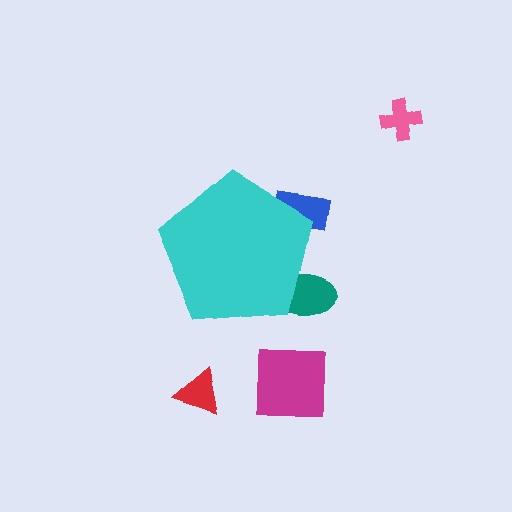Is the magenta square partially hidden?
No, the magenta square is fully visible.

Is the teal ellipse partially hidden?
Yes, the teal ellipse is partially hidden behind the cyan pentagon.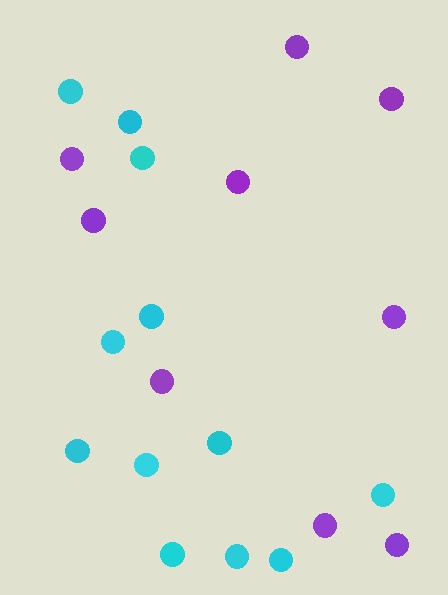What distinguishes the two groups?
There are 2 groups: one group of cyan circles (12) and one group of purple circles (9).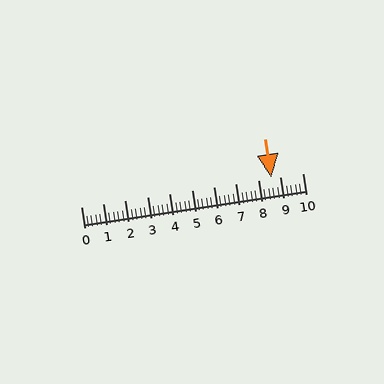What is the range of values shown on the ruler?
The ruler shows values from 0 to 10.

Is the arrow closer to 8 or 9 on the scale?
The arrow is closer to 9.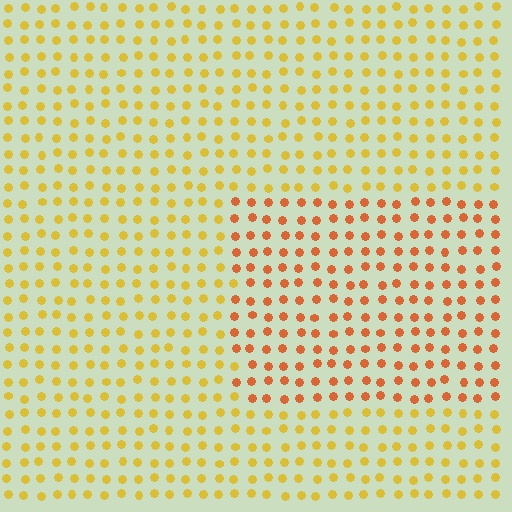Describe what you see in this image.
The image is filled with small yellow elements in a uniform arrangement. A rectangle-shaped region is visible where the elements are tinted to a slightly different hue, forming a subtle color boundary.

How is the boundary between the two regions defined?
The boundary is defined purely by a slight shift in hue (about 32 degrees). Spacing, size, and orientation are identical on both sides.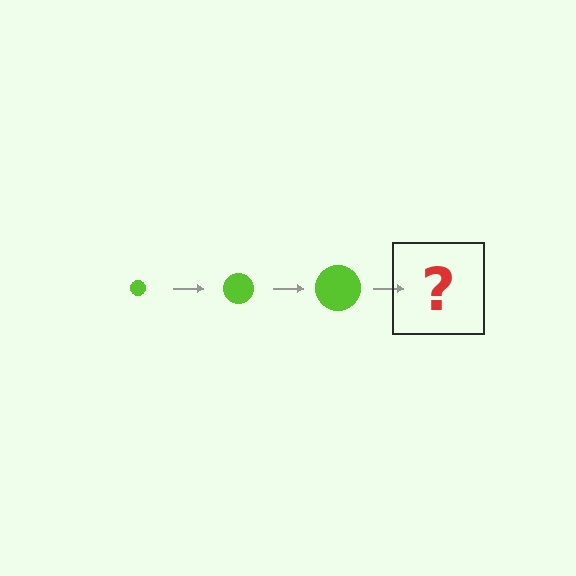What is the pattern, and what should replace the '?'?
The pattern is that the circle gets progressively larger each step. The '?' should be a lime circle, larger than the previous one.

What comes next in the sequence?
The next element should be a lime circle, larger than the previous one.